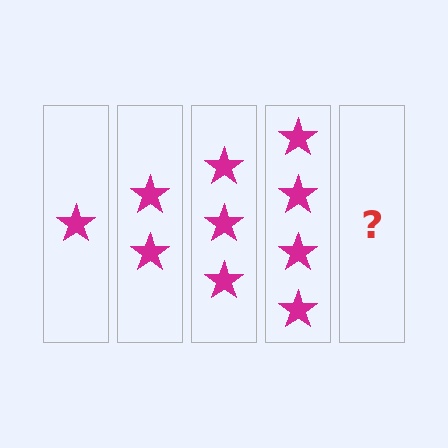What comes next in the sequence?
The next element should be 5 stars.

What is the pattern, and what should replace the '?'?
The pattern is that each step adds one more star. The '?' should be 5 stars.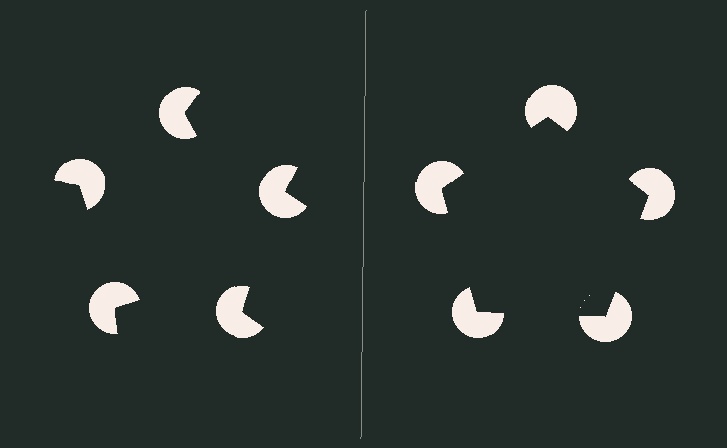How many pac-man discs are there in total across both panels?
10 — 5 on each side.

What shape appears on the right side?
An illusory pentagon.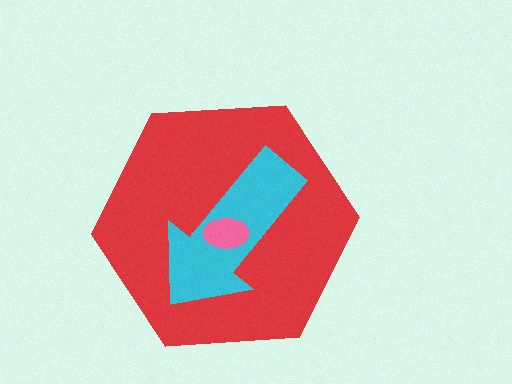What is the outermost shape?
The red hexagon.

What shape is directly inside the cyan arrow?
The pink ellipse.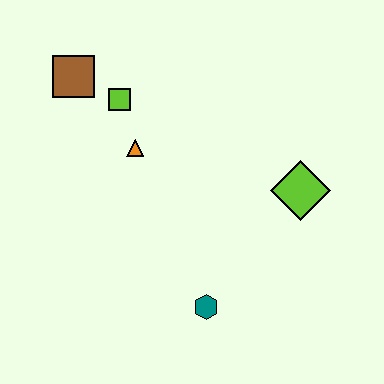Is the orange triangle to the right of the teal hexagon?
No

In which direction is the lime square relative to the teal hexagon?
The lime square is above the teal hexagon.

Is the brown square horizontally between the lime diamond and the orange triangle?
No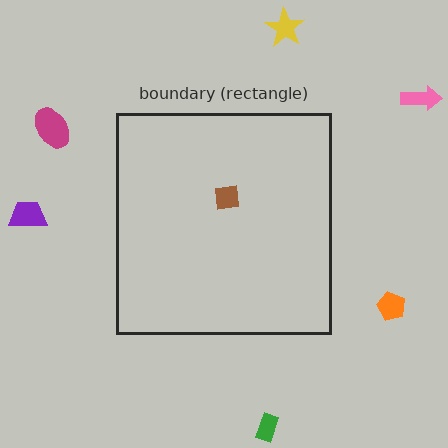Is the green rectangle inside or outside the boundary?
Outside.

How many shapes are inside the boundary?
1 inside, 6 outside.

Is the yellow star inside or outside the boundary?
Outside.